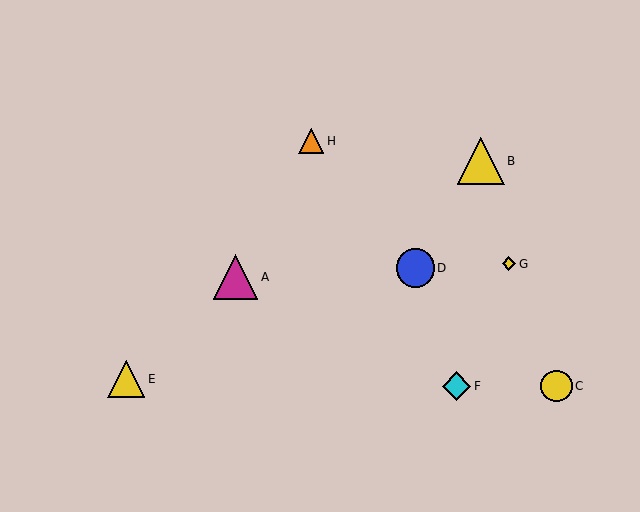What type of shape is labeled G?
Shape G is a yellow diamond.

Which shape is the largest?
The yellow triangle (labeled B) is the largest.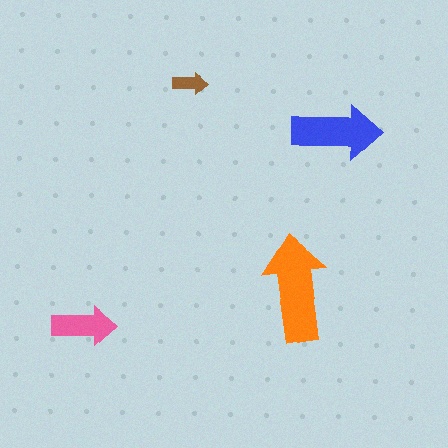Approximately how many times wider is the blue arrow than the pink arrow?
About 1.5 times wider.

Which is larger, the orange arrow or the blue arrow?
The orange one.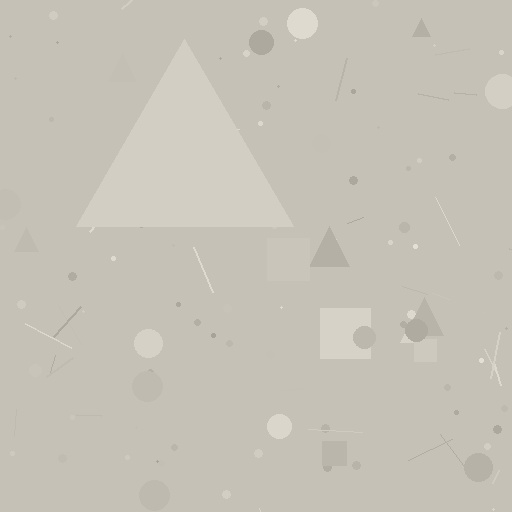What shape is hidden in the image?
A triangle is hidden in the image.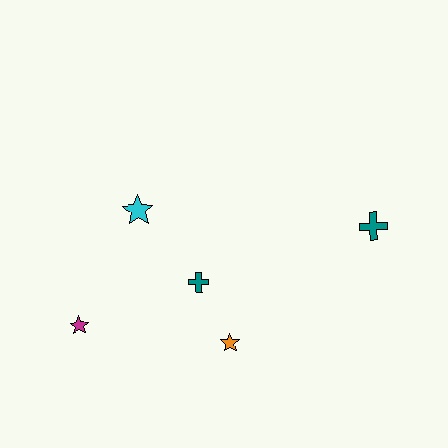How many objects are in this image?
There are 5 objects.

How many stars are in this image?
There are 3 stars.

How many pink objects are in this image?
There are no pink objects.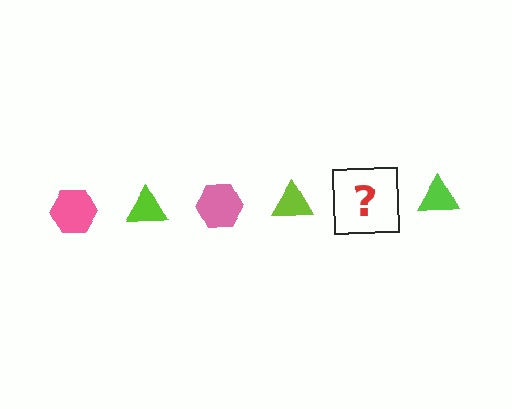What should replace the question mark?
The question mark should be replaced with a pink hexagon.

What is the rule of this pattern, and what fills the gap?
The rule is that the pattern alternates between pink hexagon and lime triangle. The gap should be filled with a pink hexagon.